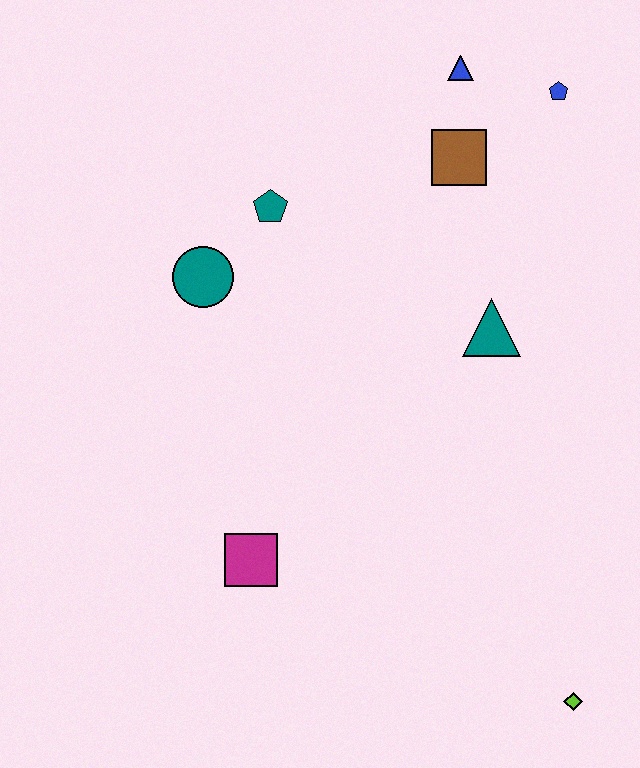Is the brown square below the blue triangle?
Yes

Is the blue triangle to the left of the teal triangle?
Yes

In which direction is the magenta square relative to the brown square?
The magenta square is below the brown square.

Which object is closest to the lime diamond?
The magenta square is closest to the lime diamond.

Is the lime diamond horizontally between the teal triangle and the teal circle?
No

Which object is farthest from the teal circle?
The lime diamond is farthest from the teal circle.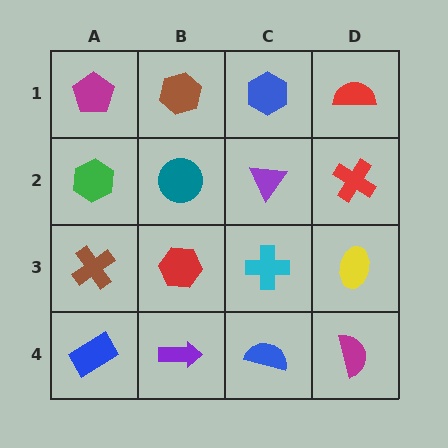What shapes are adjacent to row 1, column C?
A purple triangle (row 2, column C), a brown hexagon (row 1, column B), a red semicircle (row 1, column D).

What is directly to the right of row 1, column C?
A red semicircle.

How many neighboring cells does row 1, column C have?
3.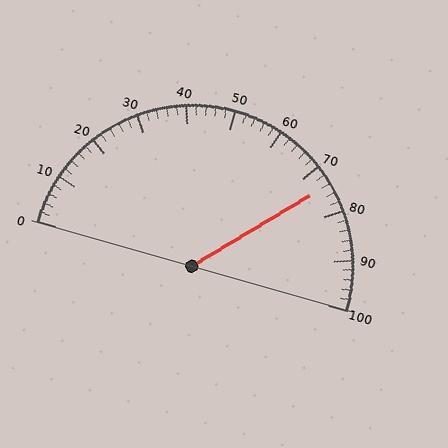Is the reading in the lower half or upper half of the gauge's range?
The reading is in the upper half of the range (0 to 100).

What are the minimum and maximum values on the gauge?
The gauge ranges from 0 to 100.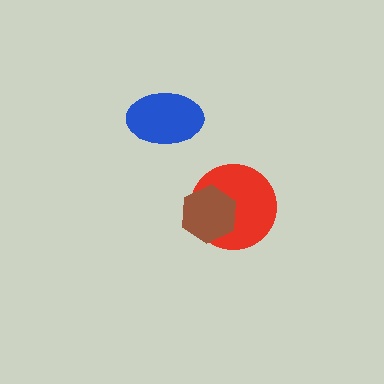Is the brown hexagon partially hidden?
No, no other shape covers it.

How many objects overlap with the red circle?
1 object overlaps with the red circle.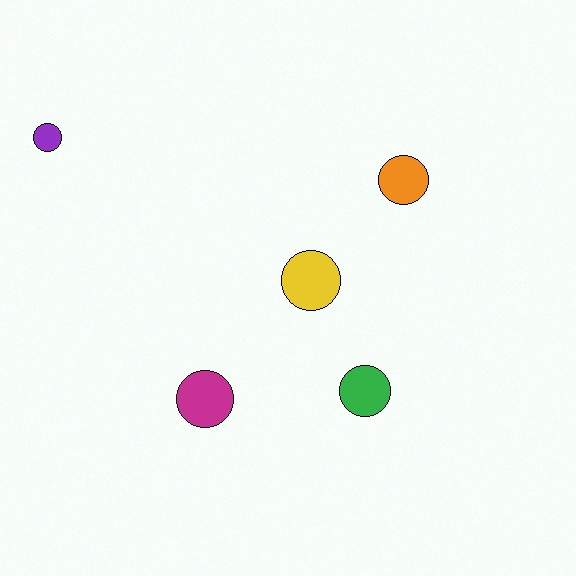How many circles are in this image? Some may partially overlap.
There are 5 circles.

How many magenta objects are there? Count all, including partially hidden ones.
There is 1 magenta object.